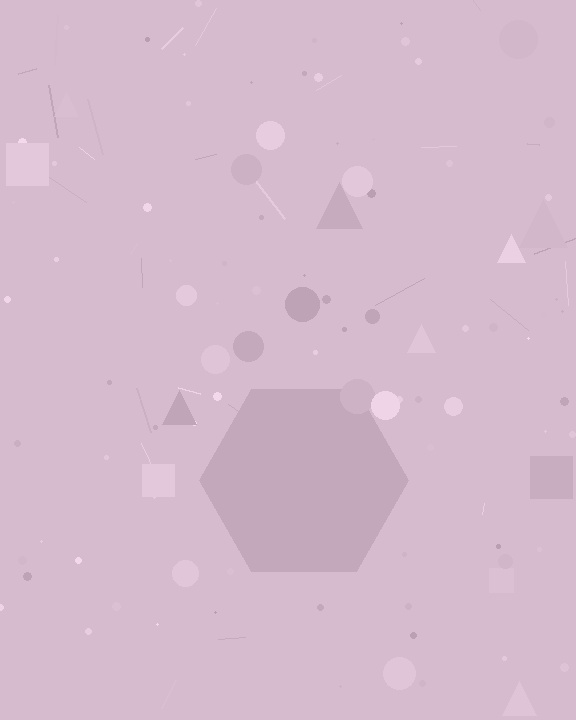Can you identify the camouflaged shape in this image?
The camouflaged shape is a hexagon.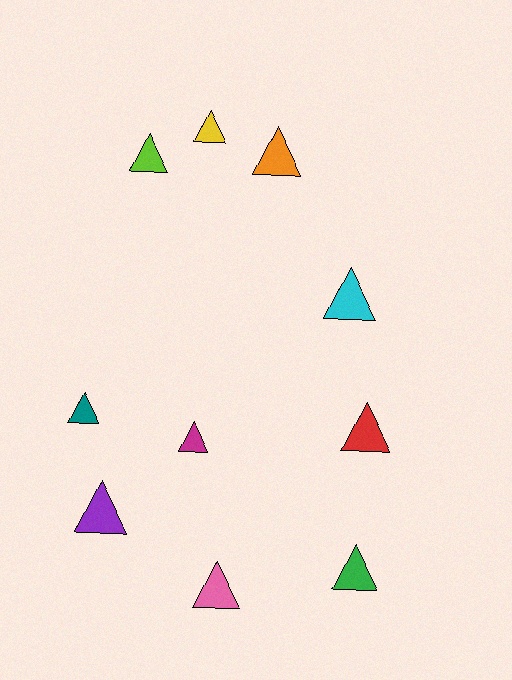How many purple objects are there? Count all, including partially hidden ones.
There is 1 purple object.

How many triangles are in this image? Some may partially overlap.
There are 10 triangles.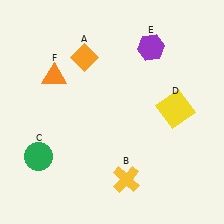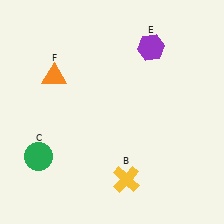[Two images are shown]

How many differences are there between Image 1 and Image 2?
There are 2 differences between the two images.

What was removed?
The orange diamond (A), the yellow square (D) were removed in Image 2.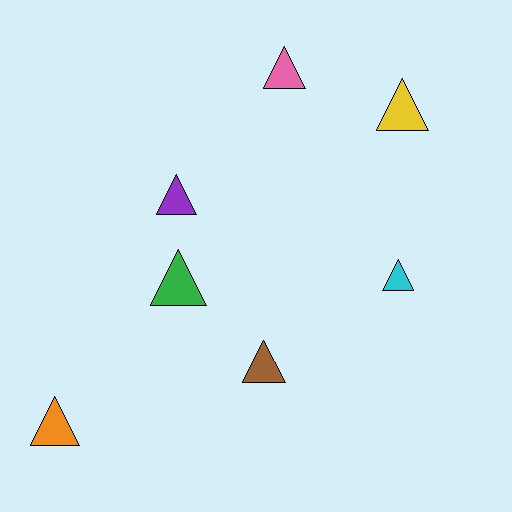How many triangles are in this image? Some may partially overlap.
There are 7 triangles.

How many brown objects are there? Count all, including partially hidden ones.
There is 1 brown object.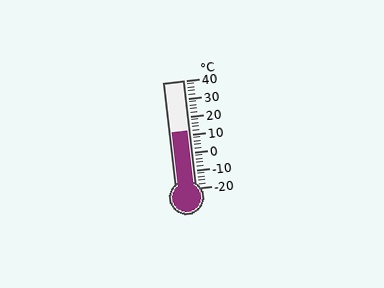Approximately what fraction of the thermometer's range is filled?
The thermometer is filled to approximately 55% of its range.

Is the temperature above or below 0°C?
The temperature is above 0°C.